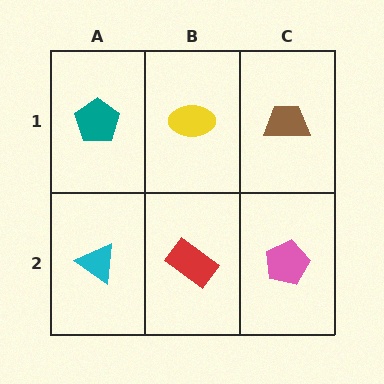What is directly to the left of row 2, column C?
A red rectangle.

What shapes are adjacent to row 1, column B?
A red rectangle (row 2, column B), a teal pentagon (row 1, column A), a brown trapezoid (row 1, column C).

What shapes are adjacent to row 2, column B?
A yellow ellipse (row 1, column B), a cyan triangle (row 2, column A), a pink pentagon (row 2, column C).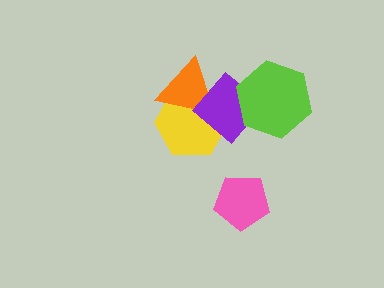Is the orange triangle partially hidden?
Yes, it is partially covered by another shape.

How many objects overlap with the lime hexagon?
1 object overlaps with the lime hexagon.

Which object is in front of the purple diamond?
The lime hexagon is in front of the purple diamond.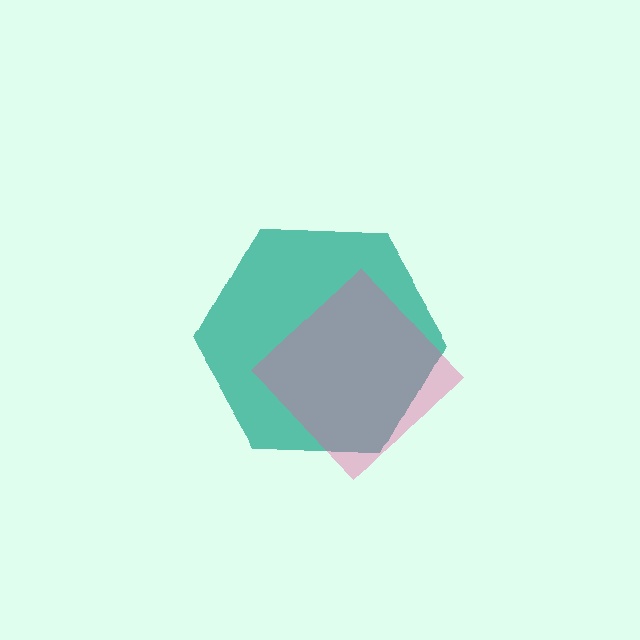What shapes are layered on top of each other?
The layered shapes are: a teal hexagon, a pink diamond.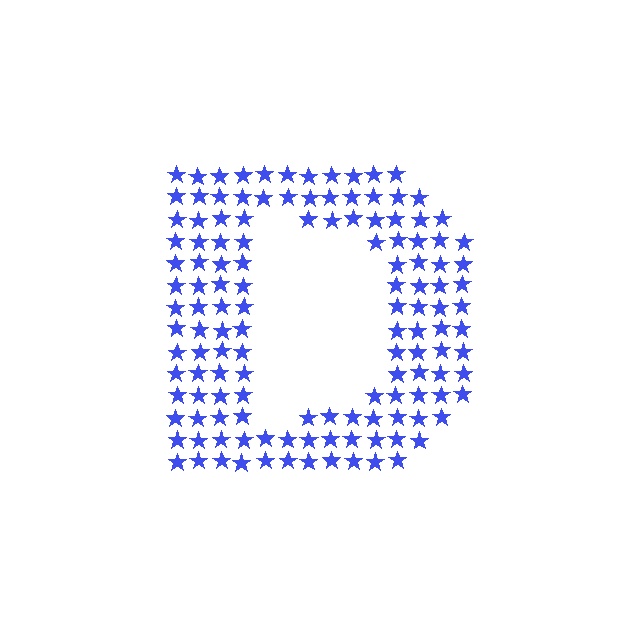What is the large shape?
The large shape is the letter D.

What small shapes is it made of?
It is made of small stars.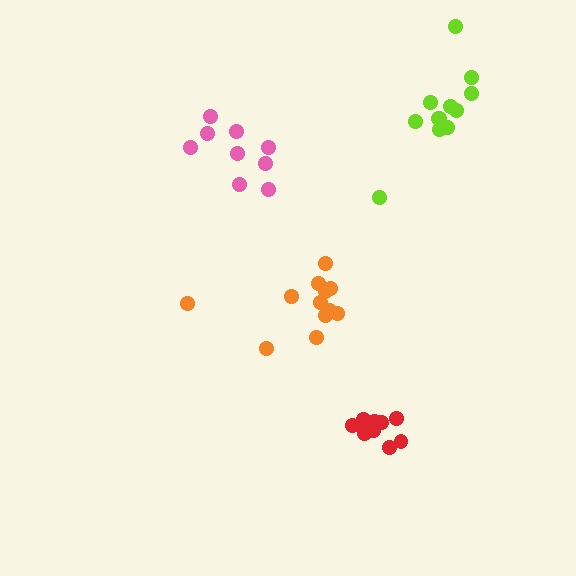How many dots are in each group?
Group 1: 12 dots, Group 2: 9 dots, Group 3: 10 dots, Group 4: 12 dots (43 total).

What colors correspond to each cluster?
The clusters are colored: orange, pink, red, lime.